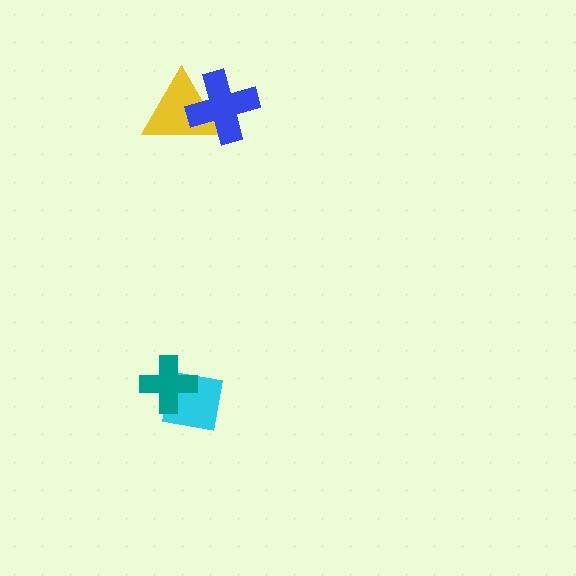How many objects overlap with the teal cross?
1 object overlaps with the teal cross.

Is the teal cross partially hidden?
No, no other shape covers it.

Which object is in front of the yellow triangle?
The blue cross is in front of the yellow triangle.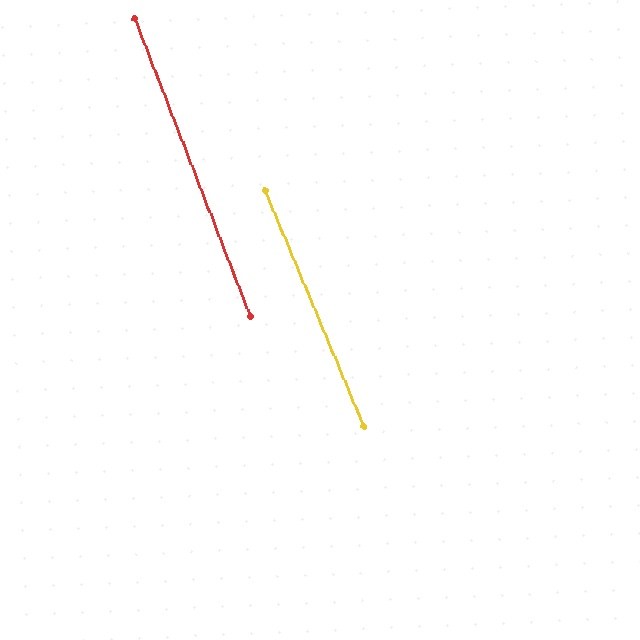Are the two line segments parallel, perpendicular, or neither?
Parallel — their directions differ by only 1.4°.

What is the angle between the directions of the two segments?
Approximately 1 degree.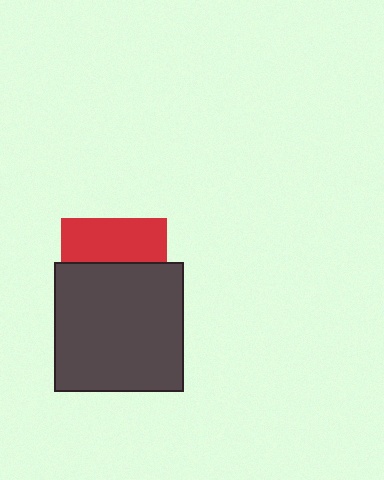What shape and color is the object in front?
The object in front is a dark gray square.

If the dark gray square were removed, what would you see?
You would see the complete red square.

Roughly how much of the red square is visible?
A small part of it is visible (roughly 42%).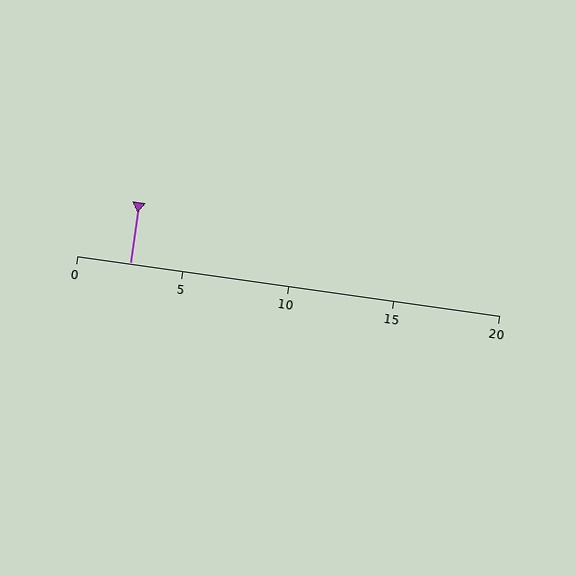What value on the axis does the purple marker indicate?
The marker indicates approximately 2.5.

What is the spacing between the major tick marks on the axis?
The major ticks are spaced 5 apart.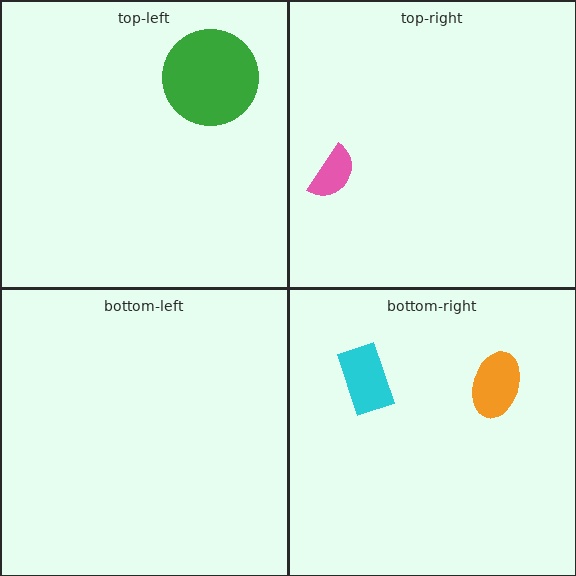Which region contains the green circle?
The top-left region.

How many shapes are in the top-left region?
1.